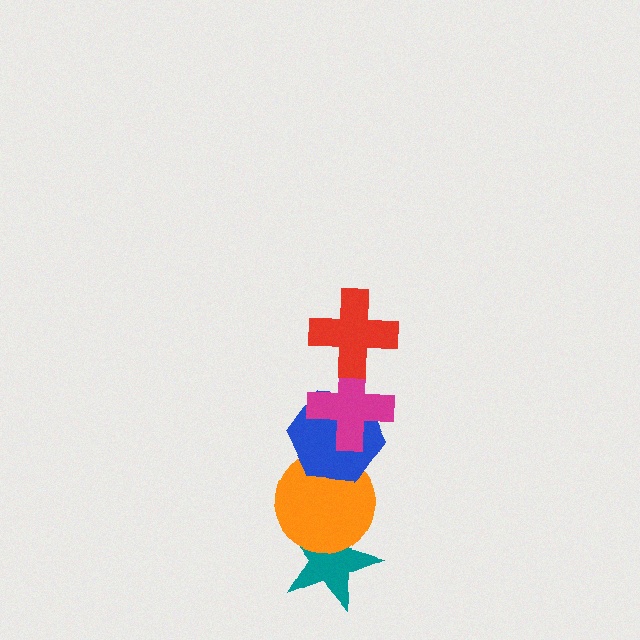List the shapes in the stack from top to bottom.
From top to bottom: the red cross, the magenta cross, the blue hexagon, the orange circle, the teal star.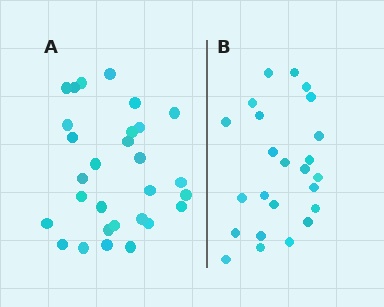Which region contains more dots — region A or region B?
Region A (the left region) has more dots.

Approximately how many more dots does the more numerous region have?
Region A has about 5 more dots than region B.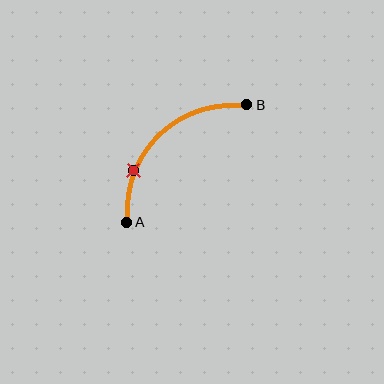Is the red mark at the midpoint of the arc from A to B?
No. The red mark lies on the arc but is closer to endpoint A. The arc midpoint would be at the point on the curve equidistant along the arc from both A and B.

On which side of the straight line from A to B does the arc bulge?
The arc bulges above and to the left of the straight line connecting A and B.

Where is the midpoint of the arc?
The arc midpoint is the point on the curve farthest from the straight line joining A and B. It sits above and to the left of that line.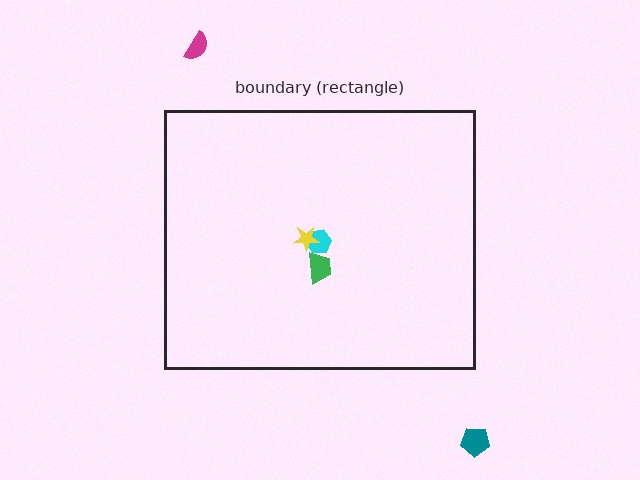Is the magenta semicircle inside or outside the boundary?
Outside.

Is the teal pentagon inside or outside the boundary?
Outside.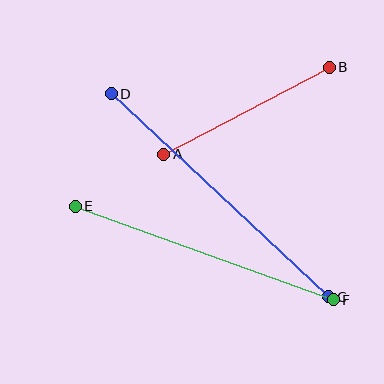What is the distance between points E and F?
The distance is approximately 274 pixels.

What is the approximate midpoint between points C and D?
The midpoint is at approximately (220, 195) pixels.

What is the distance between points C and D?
The distance is approximately 297 pixels.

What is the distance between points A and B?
The distance is approximately 187 pixels.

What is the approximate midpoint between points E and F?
The midpoint is at approximately (204, 253) pixels.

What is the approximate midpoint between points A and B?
The midpoint is at approximately (247, 111) pixels.